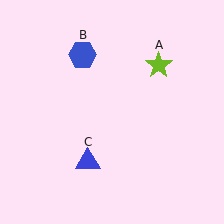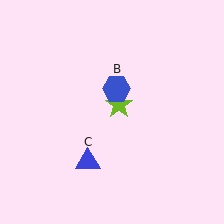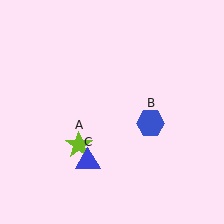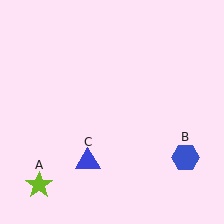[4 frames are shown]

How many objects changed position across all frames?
2 objects changed position: lime star (object A), blue hexagon (object B).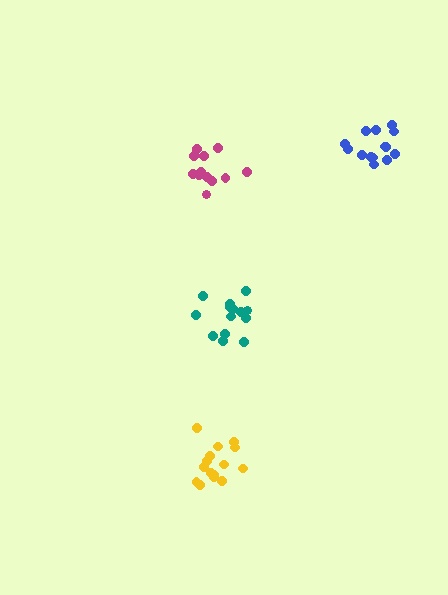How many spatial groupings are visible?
There are 4 spatial groupings.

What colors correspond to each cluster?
The clusters are colored: teal, magenta, yellow, blue.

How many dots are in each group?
Group 1: 14 dots, Group 2: 12 dots, Group 3: 15 dots, Group 4: 14 dots (55 total).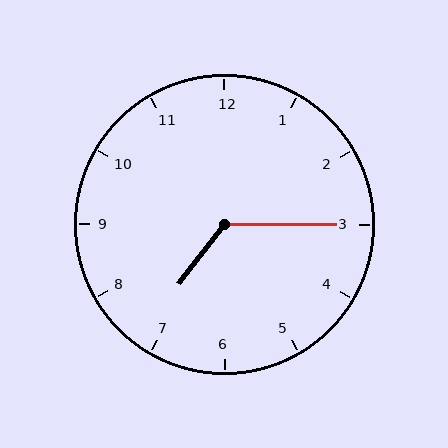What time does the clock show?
7:15.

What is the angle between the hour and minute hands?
Approximately 128 degrees.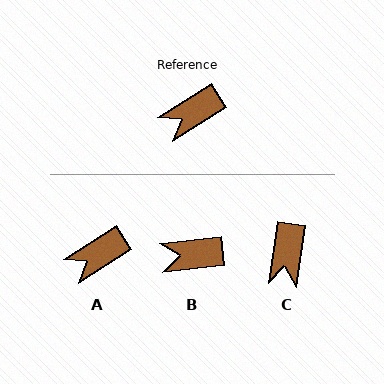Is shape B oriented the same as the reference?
No, it is off by about 25 degrees.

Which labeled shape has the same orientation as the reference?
A.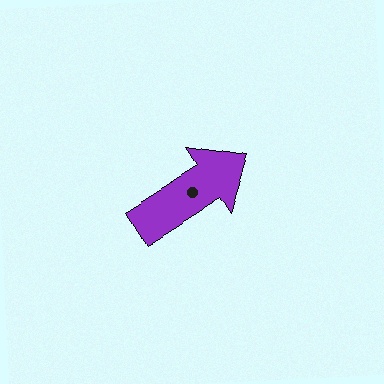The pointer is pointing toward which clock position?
Roughly 2 o'clock.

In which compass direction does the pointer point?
Northeast.